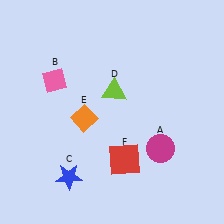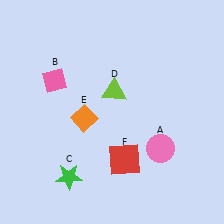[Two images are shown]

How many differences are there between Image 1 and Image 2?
There are 2 differences between the two images.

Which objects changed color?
A changed from magenta to pink. C changed from blue to green.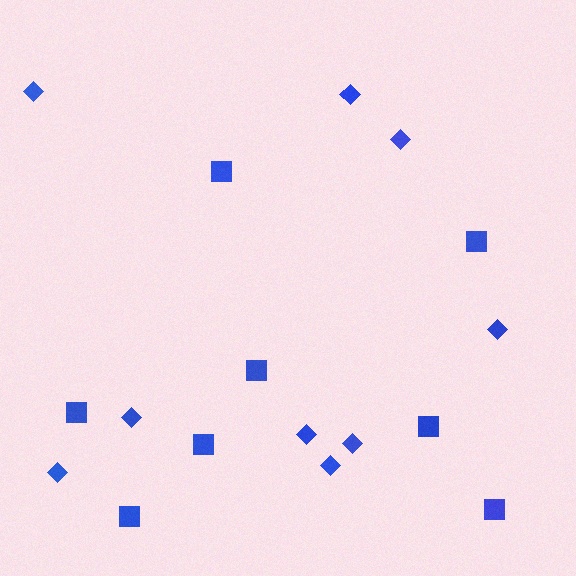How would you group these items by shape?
There are 2 groups: one group of squares (8) and one group of diamonds (9).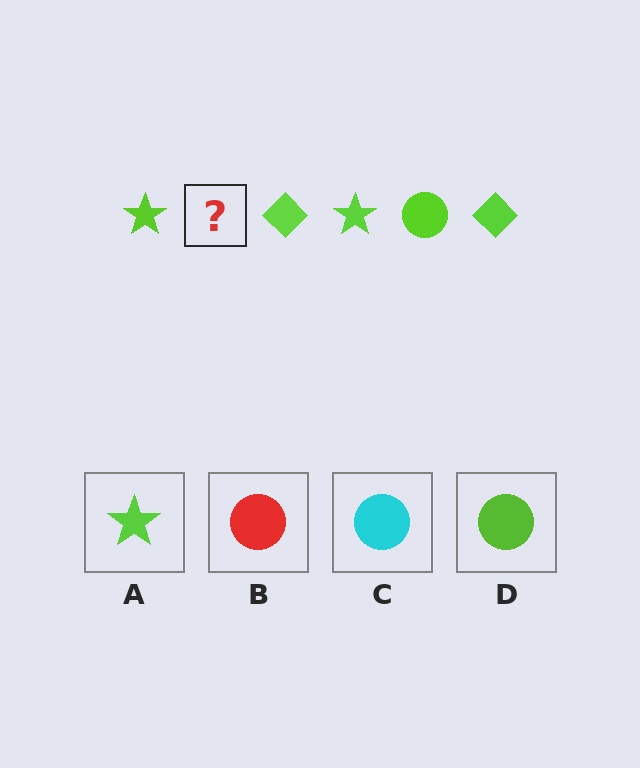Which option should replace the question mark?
Option D.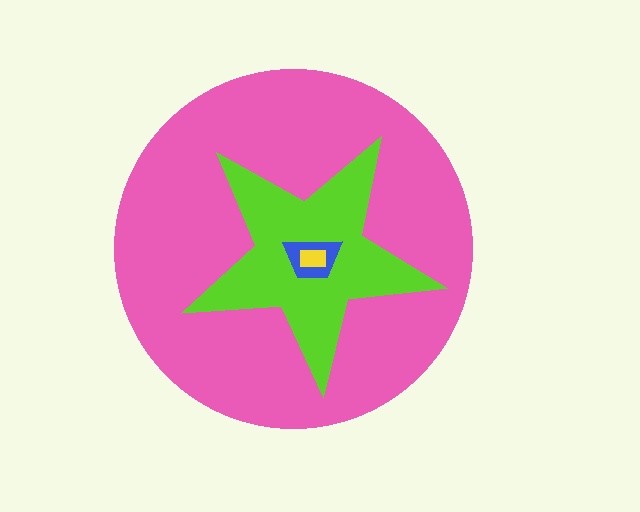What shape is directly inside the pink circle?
The lime star.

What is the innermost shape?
The yellow rectangle.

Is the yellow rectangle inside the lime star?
Yes.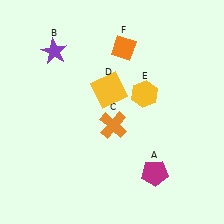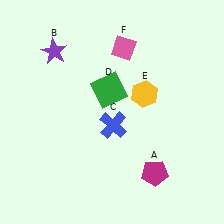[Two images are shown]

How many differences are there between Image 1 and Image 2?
There are 3 differences between the two images.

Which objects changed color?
C changed from orange to blue. D changed from yellow to green. F changed from orange to pink.